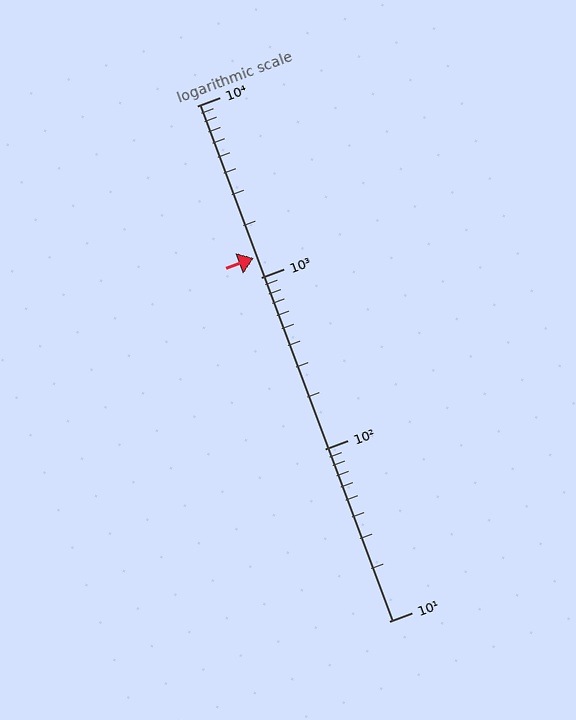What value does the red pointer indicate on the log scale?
The pointer indicates approximately 1300.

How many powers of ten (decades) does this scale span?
The scale spans 3 decades, from 10 to 10000.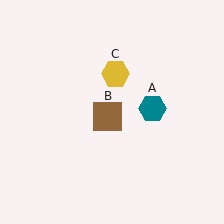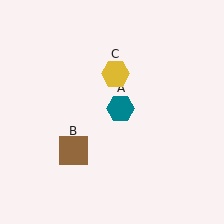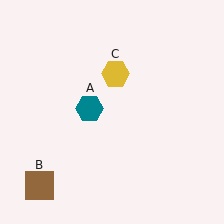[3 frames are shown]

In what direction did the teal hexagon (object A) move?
The teal hexagon (object A) moved left.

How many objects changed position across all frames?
2 objects changed position: teal hexagon (object A), brown square (object B).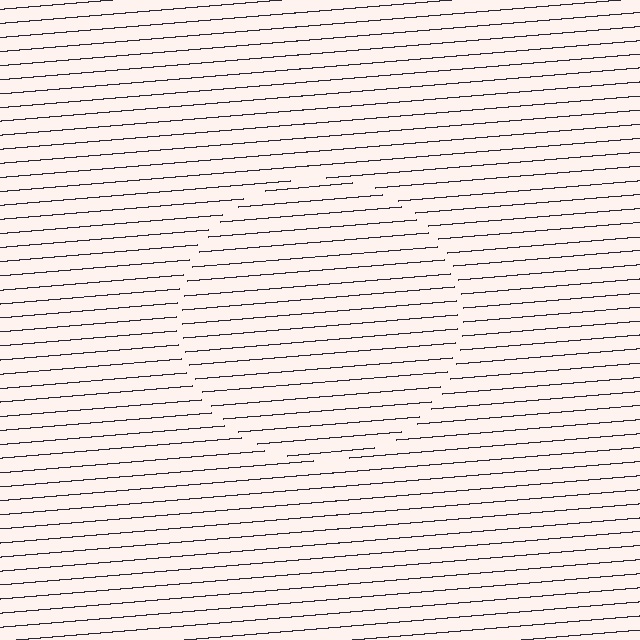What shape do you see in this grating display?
An illusory circle. The interior of the shape contains the same grating, shifted by half a period — the contour is defined by the phase discontinuity where line-ends from the inner and outer gratings abut.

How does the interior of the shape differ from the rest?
The interior of the shape contains the same grating, shifted by half a period — the contour is defined by the phase discontinuity where line-ends from the inner and outer gratings abut.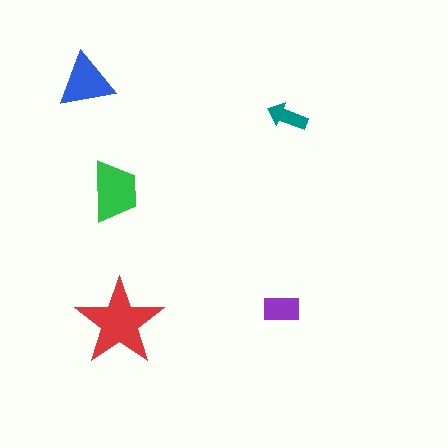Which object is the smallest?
The teal arrow.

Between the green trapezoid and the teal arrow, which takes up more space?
The green trapezoid.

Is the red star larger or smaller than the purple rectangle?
Larger.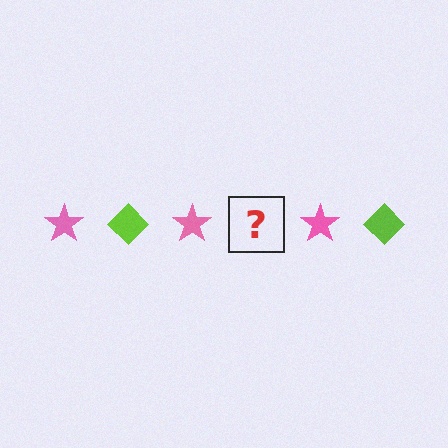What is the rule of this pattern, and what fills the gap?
The rule is that the pattern alternates between pink star and lime diamond. The gap should be filled with a lime diamond.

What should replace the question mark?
The question mark should be replaced with a lime diamond.